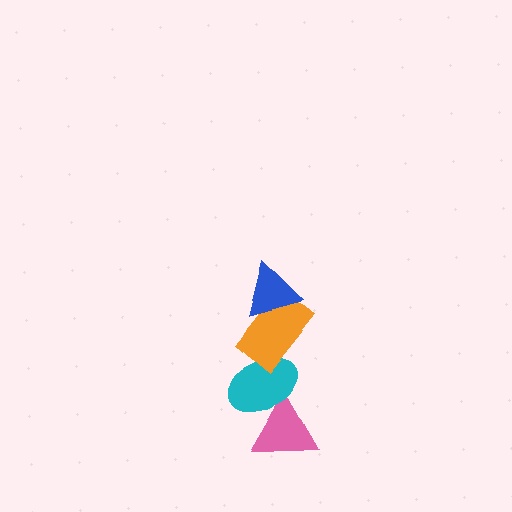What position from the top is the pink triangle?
The pink triangle is 4th from the top.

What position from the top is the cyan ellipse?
The cyan ellipse is 3rd from the top.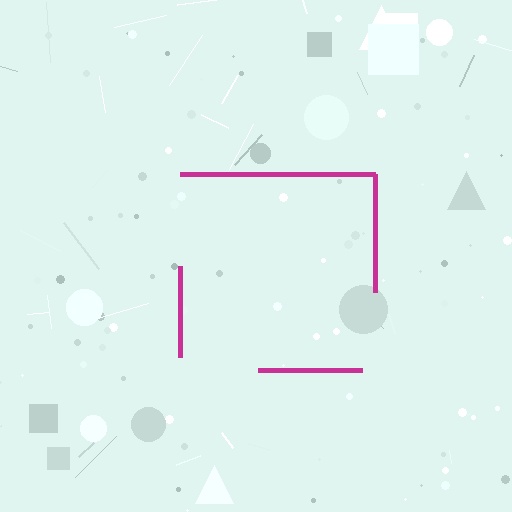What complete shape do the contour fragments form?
The contour fragments form a square.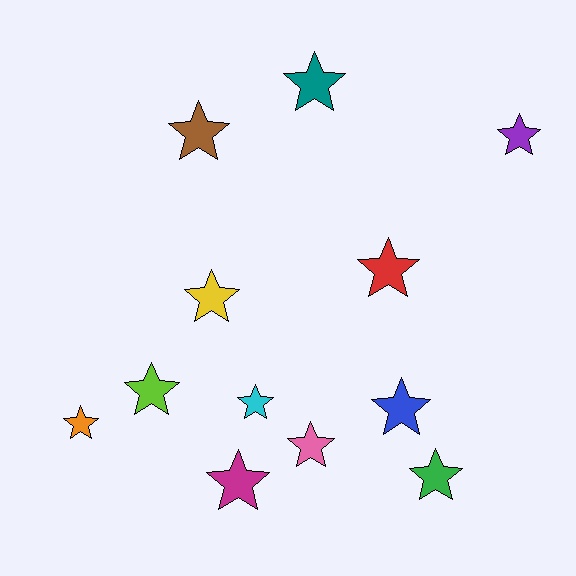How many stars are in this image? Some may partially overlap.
There are 12 stars.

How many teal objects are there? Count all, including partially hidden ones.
There is 1 teal object.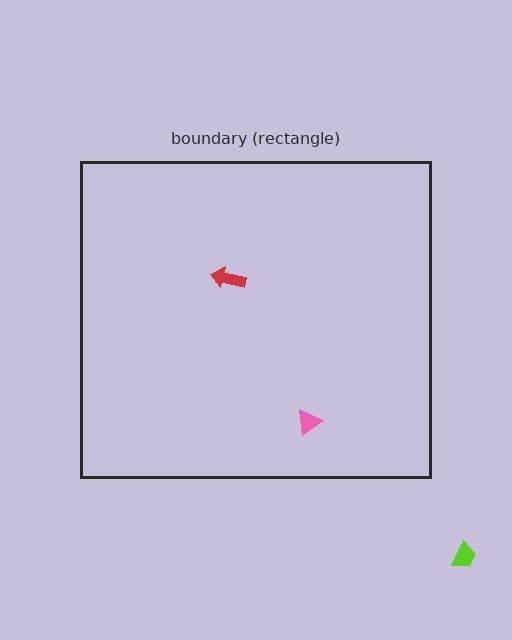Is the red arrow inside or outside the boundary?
Inside.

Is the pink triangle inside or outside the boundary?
Inside.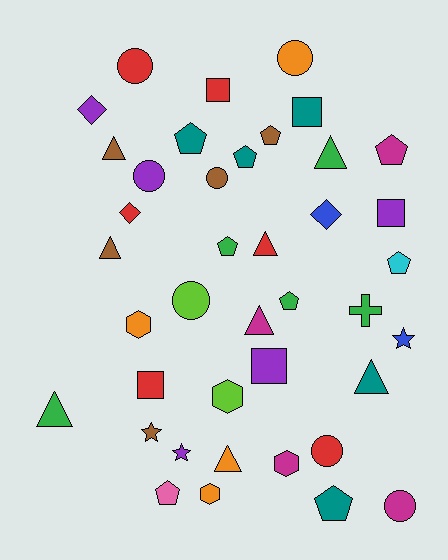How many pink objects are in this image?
There is 1 pink object.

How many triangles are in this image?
There are 8 triangles.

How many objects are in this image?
There are 40 objects.